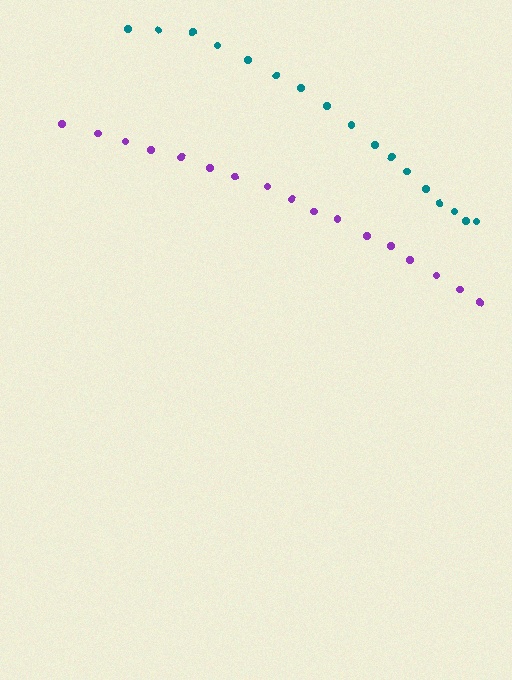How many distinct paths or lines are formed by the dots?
There are 2 distinct paths.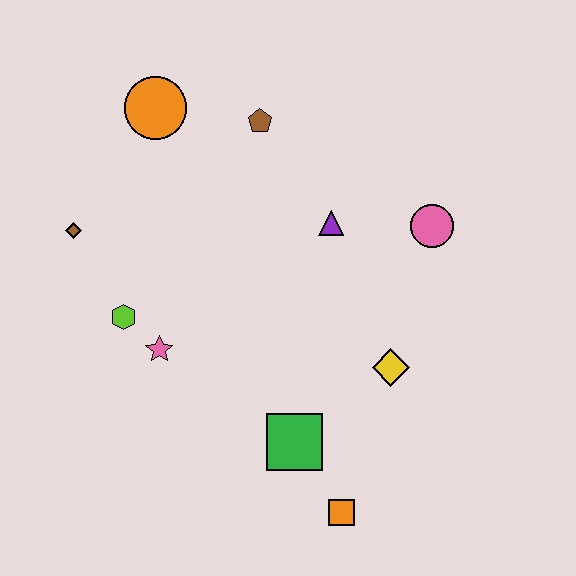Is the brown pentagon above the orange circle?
No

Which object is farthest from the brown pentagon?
The orange square is farthest from the brown pentagon.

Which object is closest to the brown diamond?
The lime hexagon is closest to the brown diamond.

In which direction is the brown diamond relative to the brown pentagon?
The brown diamond is to the left of the brown pentagon.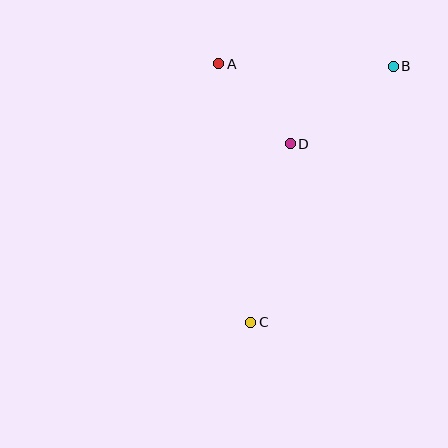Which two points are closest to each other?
Points A and D are closest to each other.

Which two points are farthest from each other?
Points B and C are farthest from each other.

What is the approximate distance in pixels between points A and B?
The distance between A and B is approximately 174 pixels.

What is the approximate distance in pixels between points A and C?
The distance between A and C is approximately 260 pixels.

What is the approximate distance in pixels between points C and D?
The distance between C and D is approximately 183 pixels.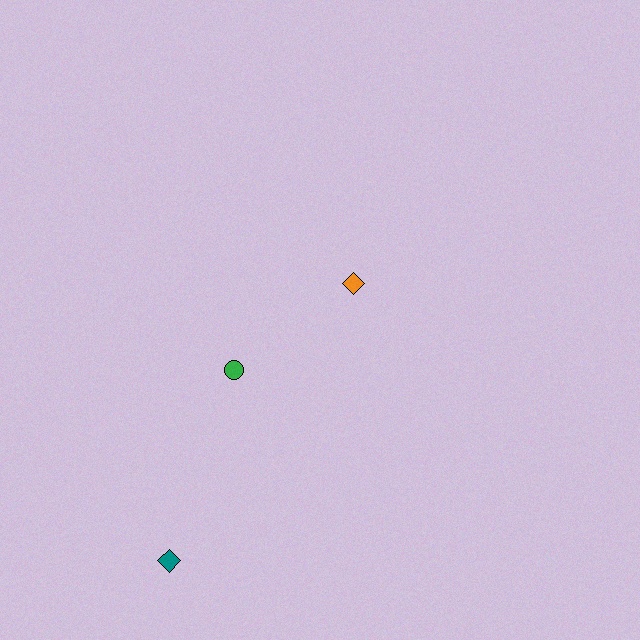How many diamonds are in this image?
There are 2 diamonds.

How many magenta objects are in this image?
There are no magenta objects.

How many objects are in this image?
There are 3 objects.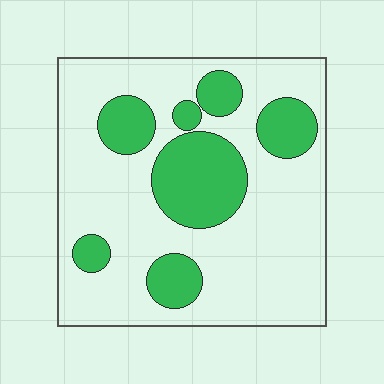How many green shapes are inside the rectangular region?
7.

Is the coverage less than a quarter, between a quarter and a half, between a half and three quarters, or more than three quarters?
Between a quarter and a half.